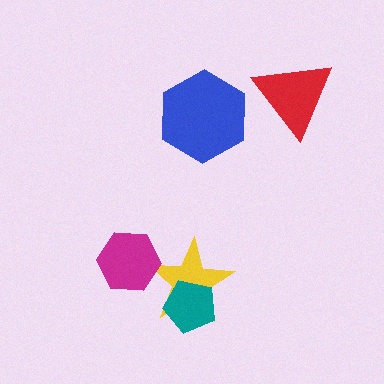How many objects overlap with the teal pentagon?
1 object overlaps with the teal pentagon.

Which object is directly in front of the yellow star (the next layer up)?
The teal pentagon is directly in front of the yellow star.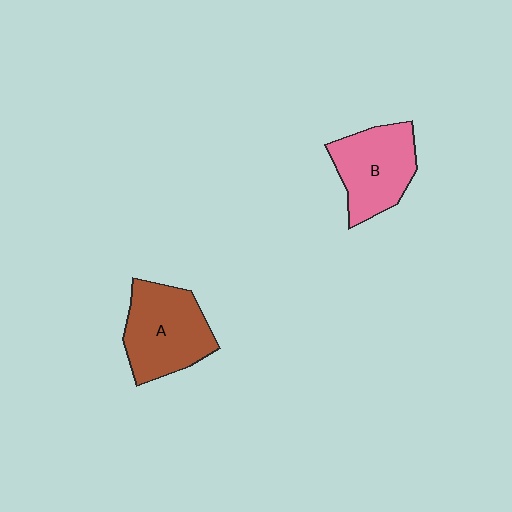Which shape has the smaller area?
Shape B (pink).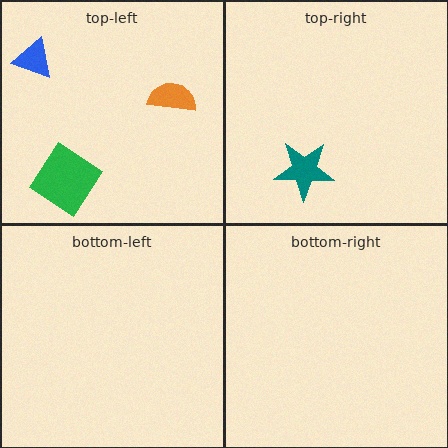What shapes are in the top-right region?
The teal star.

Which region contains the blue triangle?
The top-left region.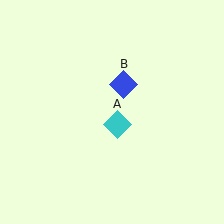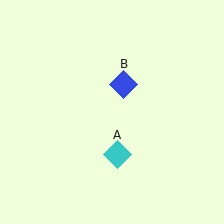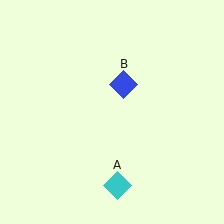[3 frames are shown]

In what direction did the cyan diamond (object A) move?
The cyan diamond (object A) moved down.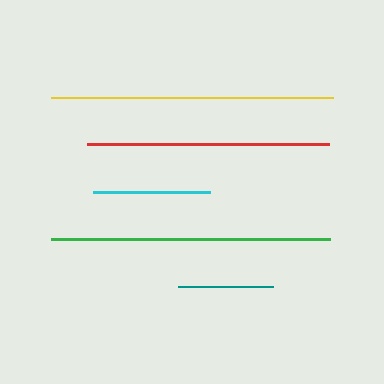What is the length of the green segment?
The green segment is approximately 279 pixels long.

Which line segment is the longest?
The yellow line is the longest at approximately 282 pixels.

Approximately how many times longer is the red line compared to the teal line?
The red line is approximately 2.6 times the length of the teal line.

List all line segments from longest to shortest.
From longest to shortest: yellow, green, red, cyan, teal.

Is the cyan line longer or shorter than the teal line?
The cyan line is longer than the teal line.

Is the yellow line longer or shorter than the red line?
The yellow line is longer than the red line.